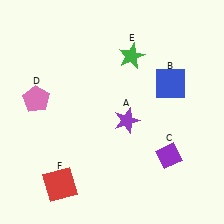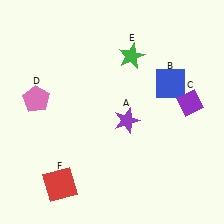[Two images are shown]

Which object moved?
The purple diamond (C) moved up.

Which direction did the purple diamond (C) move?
The purple diamond (C) moved up.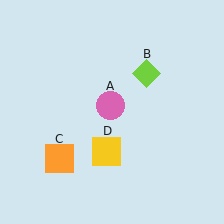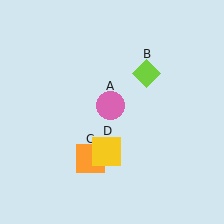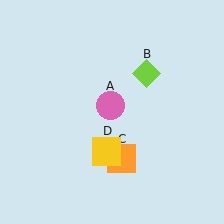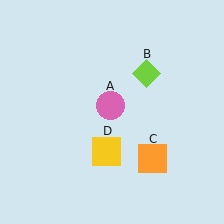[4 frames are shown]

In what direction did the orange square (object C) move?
The orange square (object C) moved right.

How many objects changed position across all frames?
1 object changed position: orange square (object C).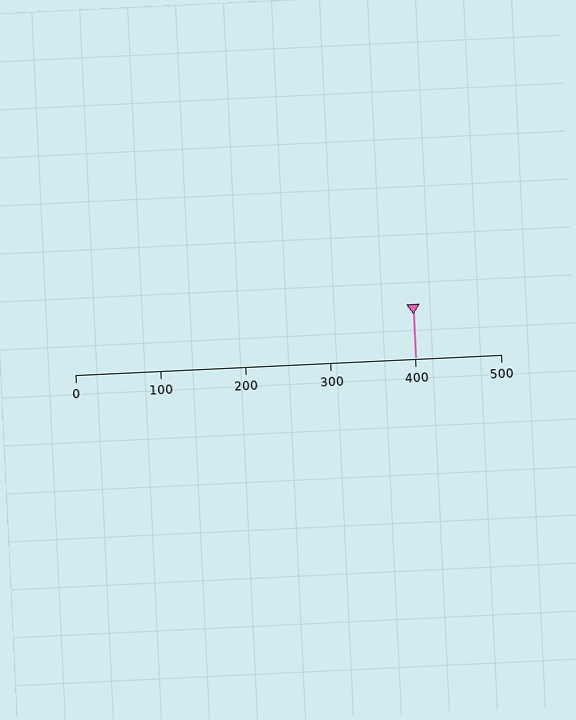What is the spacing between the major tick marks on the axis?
The major ticks are spaced 100 apart.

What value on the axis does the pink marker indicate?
The marker indicates approximately 400.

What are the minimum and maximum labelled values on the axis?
The axis runs from 0 to 500.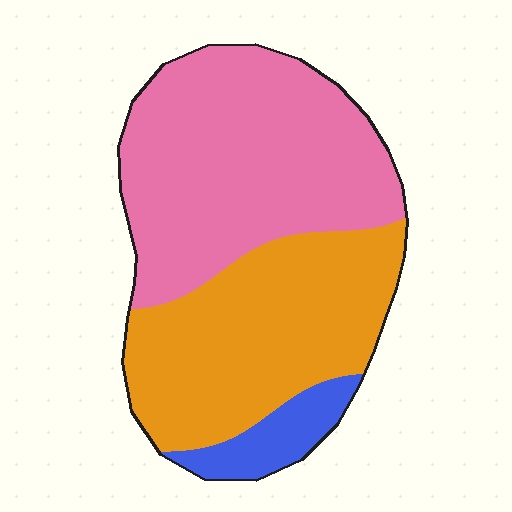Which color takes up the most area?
Pink, at roughly 50%.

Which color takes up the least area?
Blue, at roughly 10%.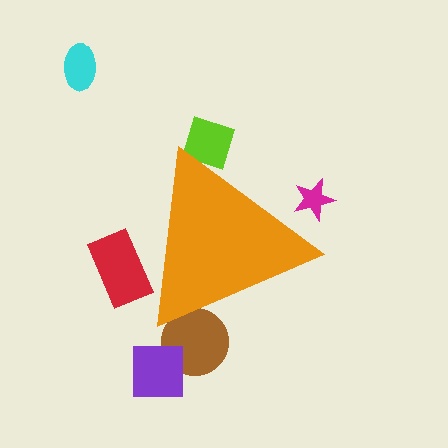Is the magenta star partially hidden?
Yes, the magenta star is partially hidden behind the orange triangle.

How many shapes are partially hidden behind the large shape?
4 shapes are partially hidden.